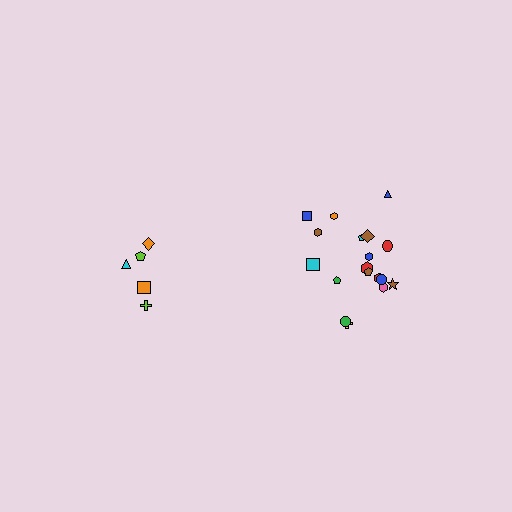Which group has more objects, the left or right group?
The right group.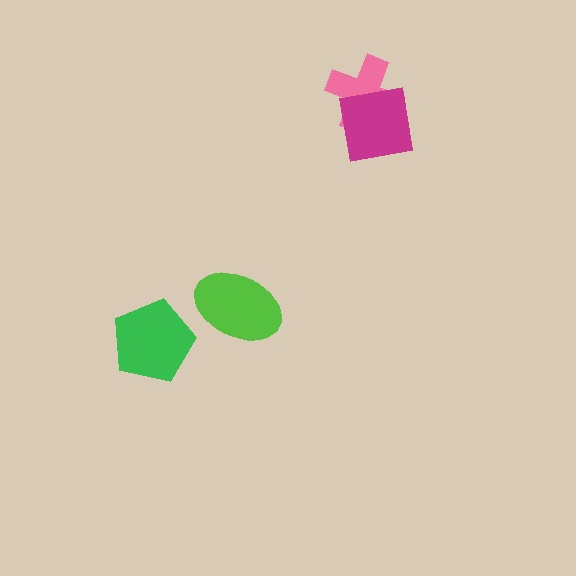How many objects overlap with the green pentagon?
0 objects overlap with the green pentagon.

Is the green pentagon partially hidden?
No, no other shape covers it.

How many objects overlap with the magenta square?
1 object overlaps with the magenta square.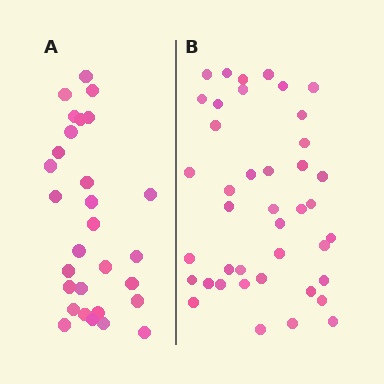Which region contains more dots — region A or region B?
Region B (the right region) has more dots.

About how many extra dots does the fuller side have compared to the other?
Region B has roughly 12 or so more dots than region A.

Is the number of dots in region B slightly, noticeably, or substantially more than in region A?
Region B has noticeably more, but not dramatically so. The ratio is roughly 1.4 to 1.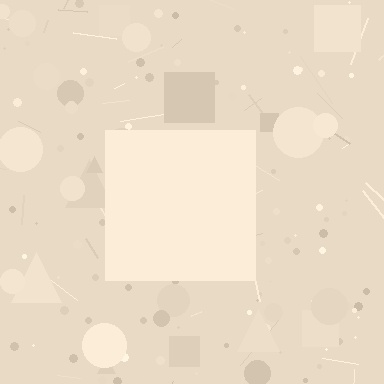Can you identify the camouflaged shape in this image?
The camouflaged shape is a square.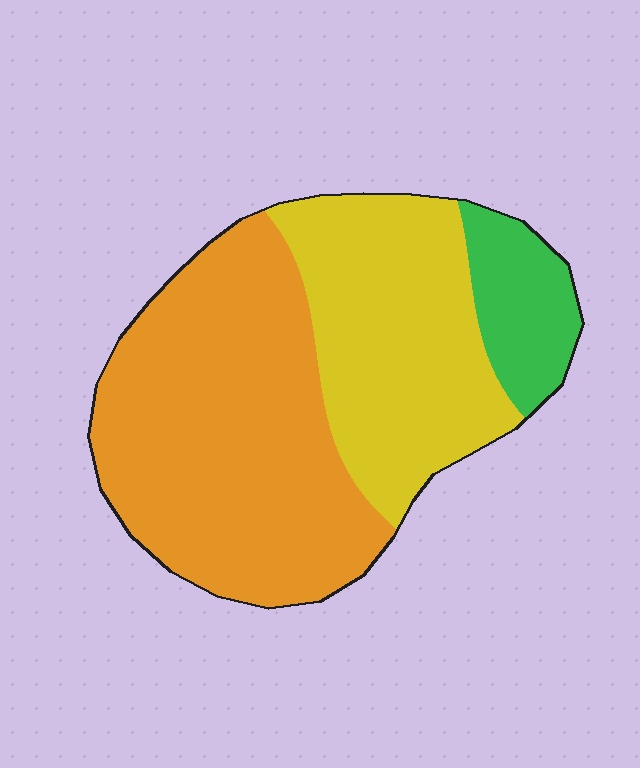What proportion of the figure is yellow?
Yellow takes up about one third (1/3) of the figure.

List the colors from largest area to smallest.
From largest to smallest: orange, yellow, green.